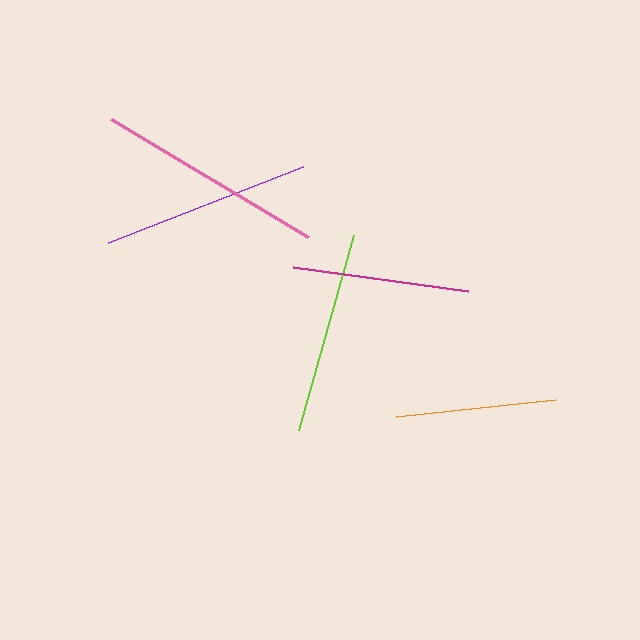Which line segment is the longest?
The pink line is the longest at approximately 230 pixels.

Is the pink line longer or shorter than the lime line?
The pink line is longer than the lime line.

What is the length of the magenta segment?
The magenta segment is approximately 177 pixels long.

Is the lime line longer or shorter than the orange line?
The lime line is longer than the orange line.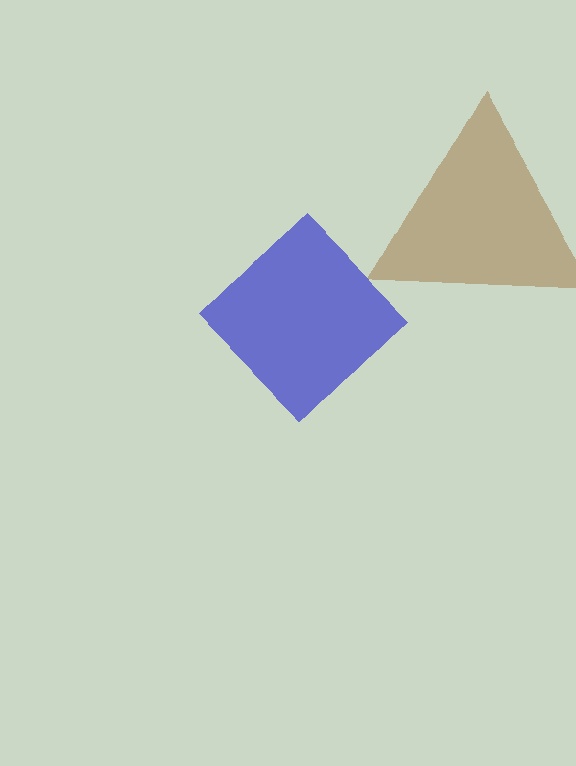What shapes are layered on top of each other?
The layered shapes are: a blue diamond, a brown triangle.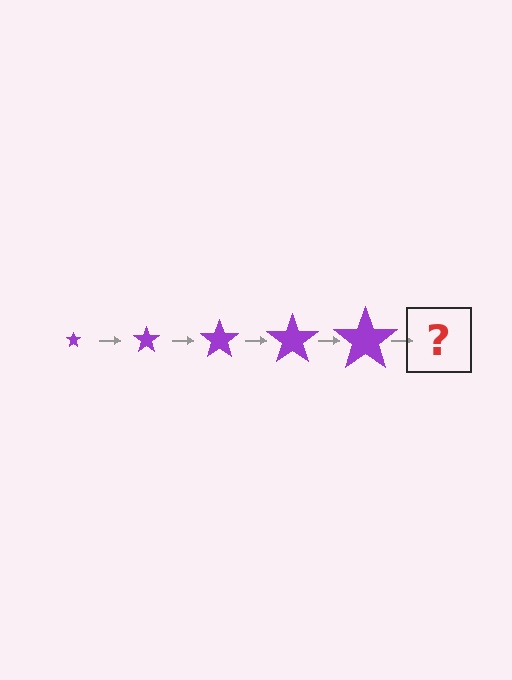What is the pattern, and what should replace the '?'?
The pattern is that the star gets progressively larger each step. The '?' should be a purple star, larger than the previous one.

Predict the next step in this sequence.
The next step is a purple star, larger than the previous one.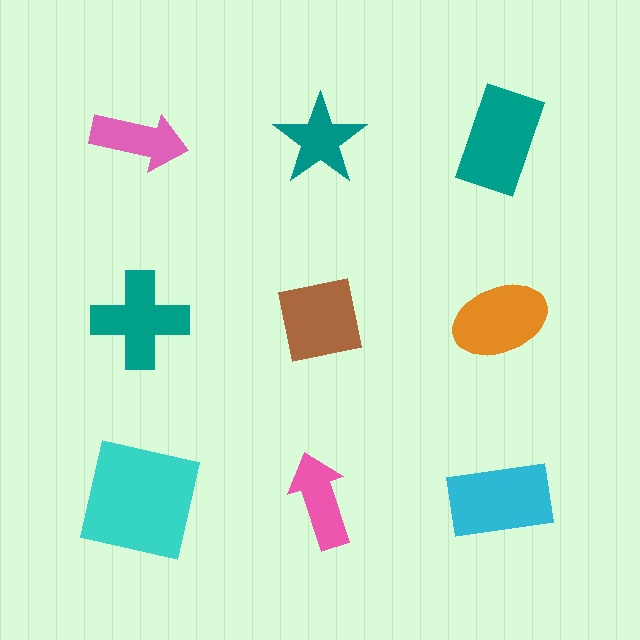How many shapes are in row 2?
3 shapes.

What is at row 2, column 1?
A teal cross.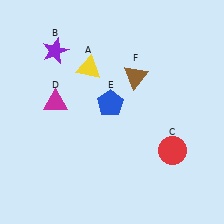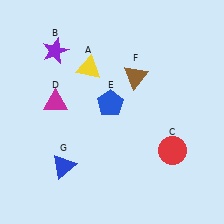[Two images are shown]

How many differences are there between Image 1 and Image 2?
There is 1 difference between the two images.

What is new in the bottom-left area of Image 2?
A blue triangle (G) was added in the bottom-left area of Image 2.